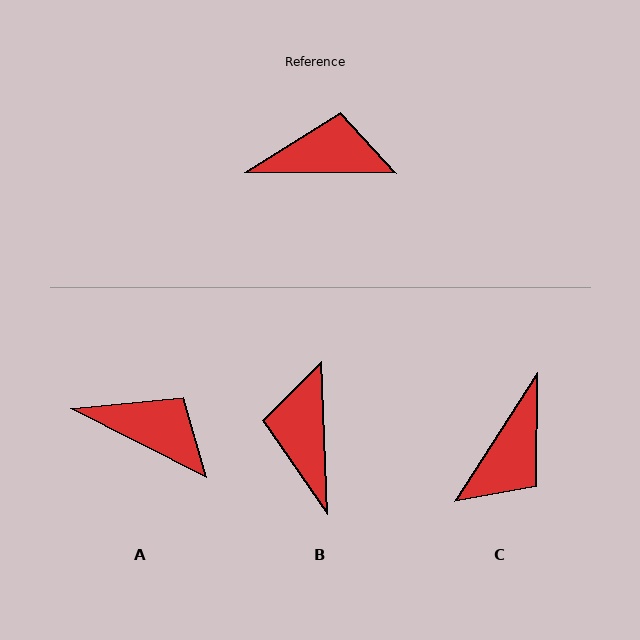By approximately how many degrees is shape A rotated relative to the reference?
Approximately 27 degrees clockwise.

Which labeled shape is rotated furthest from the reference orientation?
C, about 122 degrees away.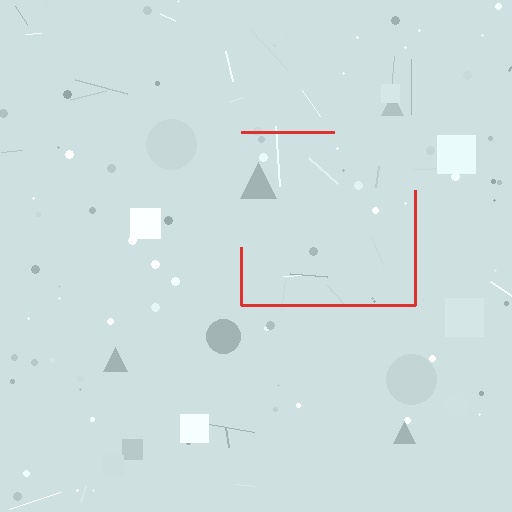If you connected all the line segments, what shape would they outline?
They would outline a square.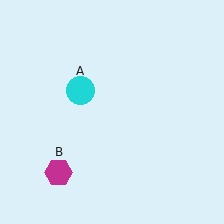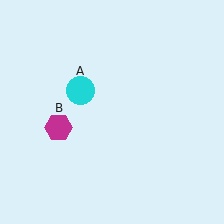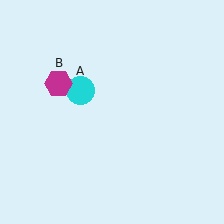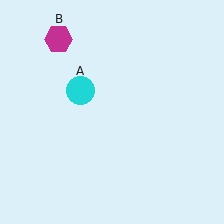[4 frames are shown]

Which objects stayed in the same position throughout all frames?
Cyan circle (object A) remained stationary.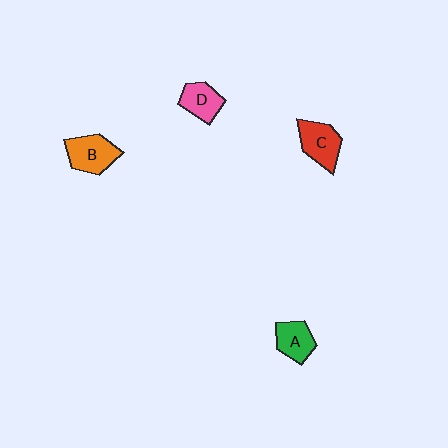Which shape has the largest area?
Shape B (orange).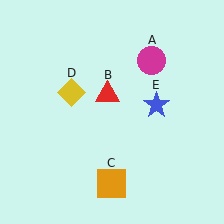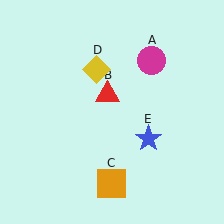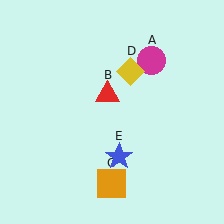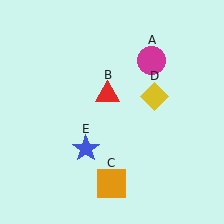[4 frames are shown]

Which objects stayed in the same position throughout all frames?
Magenta circle (object A) and red triangle (object B) and orange square (object C) remained stationary.